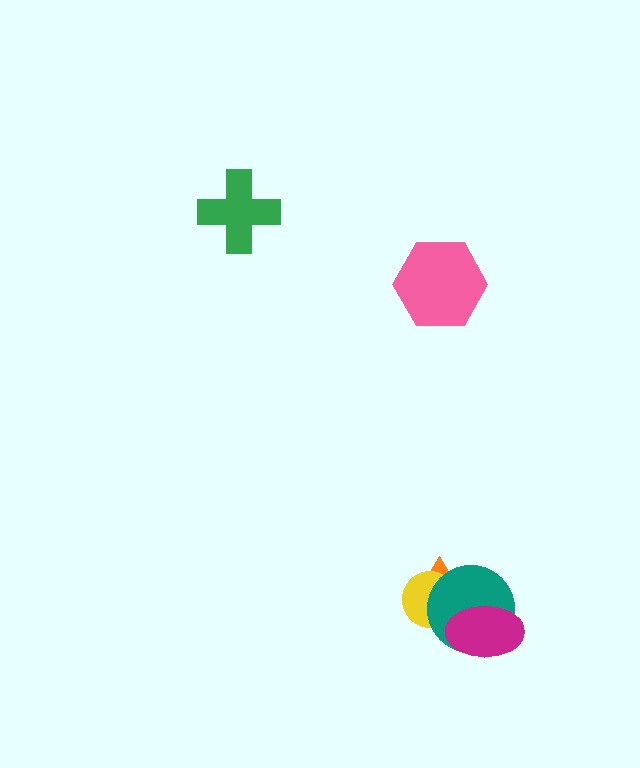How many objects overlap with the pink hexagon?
0 objects overlap with the pink hexagon.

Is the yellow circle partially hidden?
Yes, it is partially covered by another shape.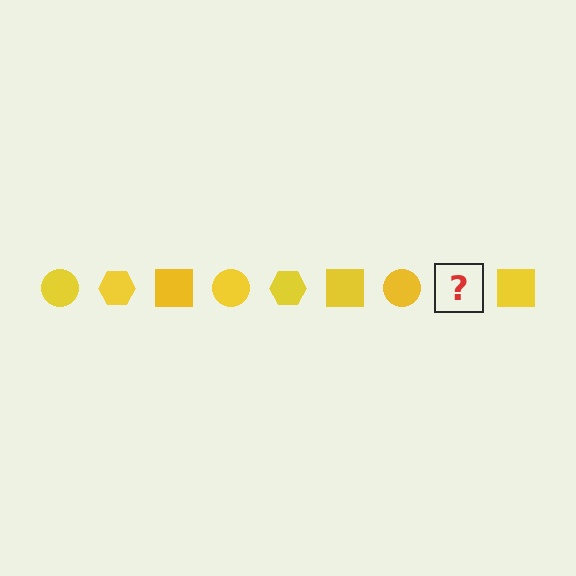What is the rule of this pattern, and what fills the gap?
The rule is that the pattern cycles through circle, hexagon, square shapes in yellow. The gap should be filled with a yellow hexagon.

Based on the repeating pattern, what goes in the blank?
The blank should be a yellow hexagon.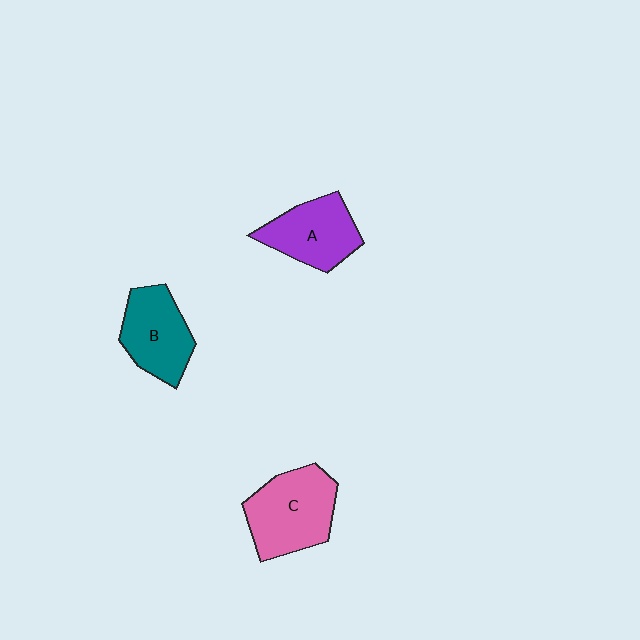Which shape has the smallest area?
Shape A (purple).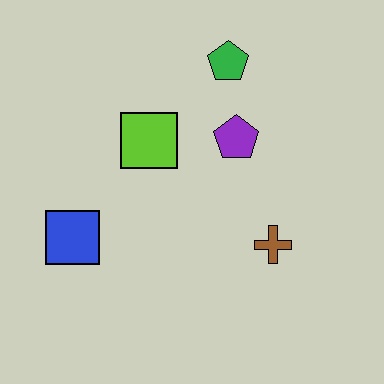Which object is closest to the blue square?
The lime square is closest to the blue square.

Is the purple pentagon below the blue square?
No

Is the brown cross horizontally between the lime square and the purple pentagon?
No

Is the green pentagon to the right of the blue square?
Yes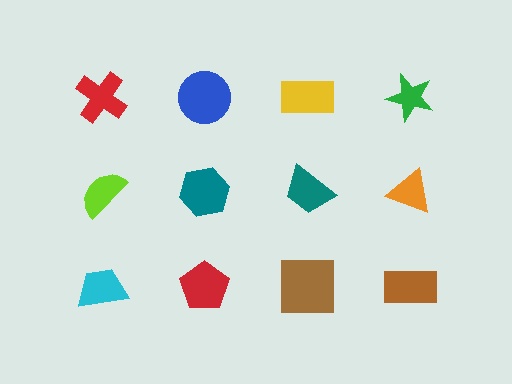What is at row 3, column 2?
A red pentagon.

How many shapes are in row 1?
4 shapes.